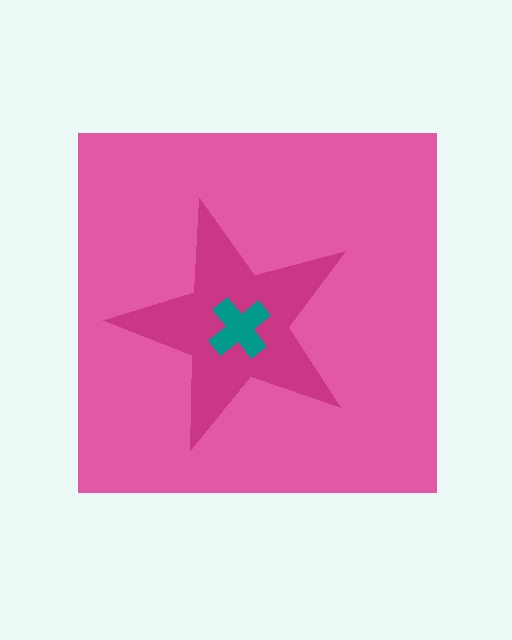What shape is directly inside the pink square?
The magenta star.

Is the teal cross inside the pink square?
Yes.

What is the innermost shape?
The teal cross.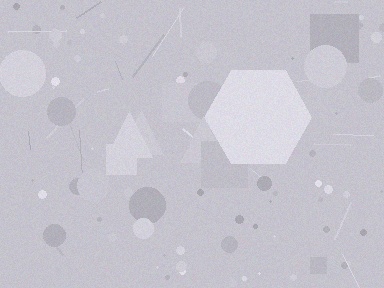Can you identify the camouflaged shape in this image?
The camouflaged shape is a hexagon.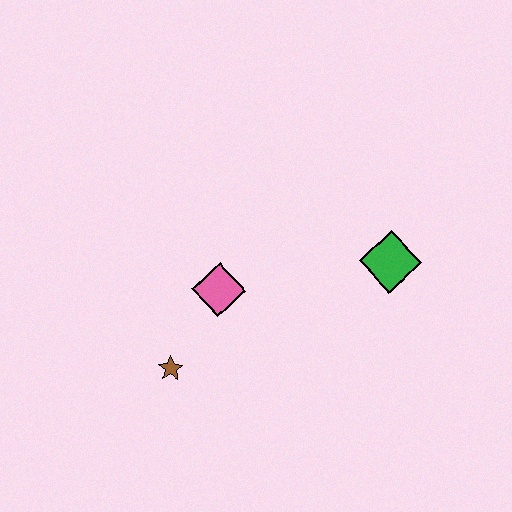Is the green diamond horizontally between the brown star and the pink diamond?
No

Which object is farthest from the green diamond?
The brown star is farthest from the green diamond.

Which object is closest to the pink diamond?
The brown star is closest to the pink diamond.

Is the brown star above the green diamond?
No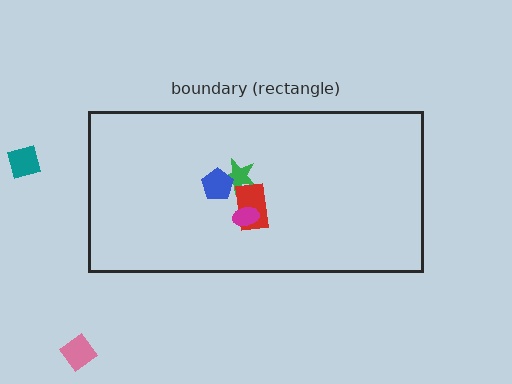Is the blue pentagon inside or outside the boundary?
Inside.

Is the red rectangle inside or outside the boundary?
Inside.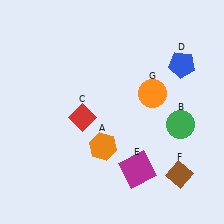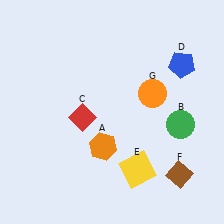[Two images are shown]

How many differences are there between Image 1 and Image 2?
There is 1 difference between the two images.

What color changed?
The square (E) changed from magenta in Image 1 to yellow in Image 2.